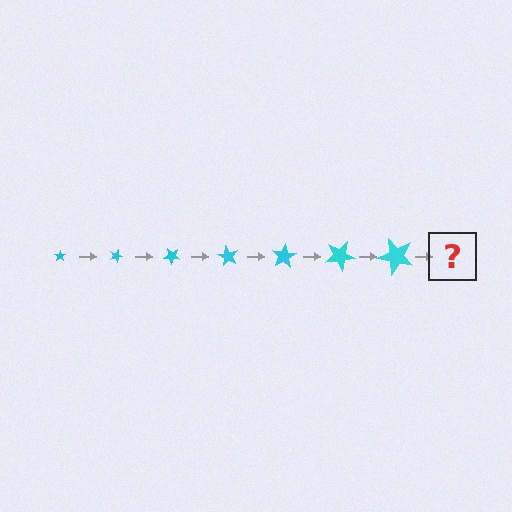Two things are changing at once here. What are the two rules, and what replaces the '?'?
The two rules are that the star grows larger each step and it rotates 20 degrees each step. The '?' should be a star, larger than the previous one and rotated 140 degrees from the start.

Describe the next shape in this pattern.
It should be a star, larger than the previous one and rotated 140 degrees from the start.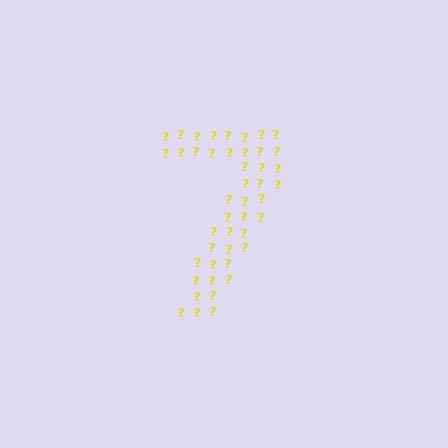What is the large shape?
The large shape is the digit 7.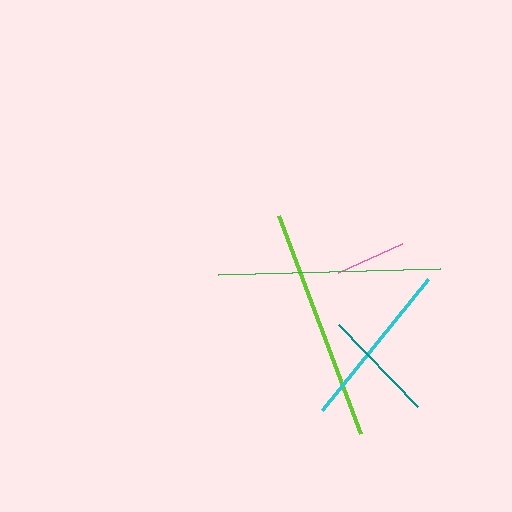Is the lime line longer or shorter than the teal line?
The lime line is longer than the teal line.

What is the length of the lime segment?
The lime segment is approximately 233 pixels long.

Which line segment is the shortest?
The pink line is the shortest at approximately 70 pixels.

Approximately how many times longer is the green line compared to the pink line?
The green line is approximately 3.2 times the length of the pink line.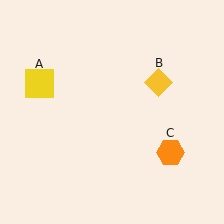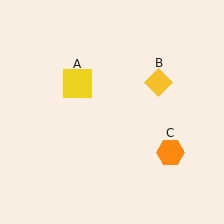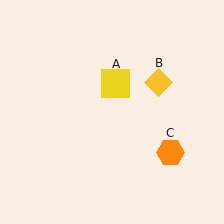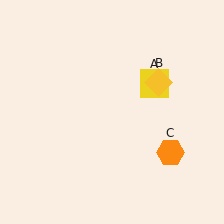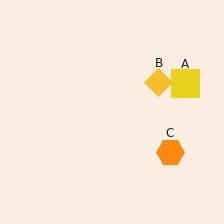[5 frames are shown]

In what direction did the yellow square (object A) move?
The yellow square (object A) moved right.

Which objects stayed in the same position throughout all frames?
Yellow diamond (object B) and orange hexagon (object C) remained stationary.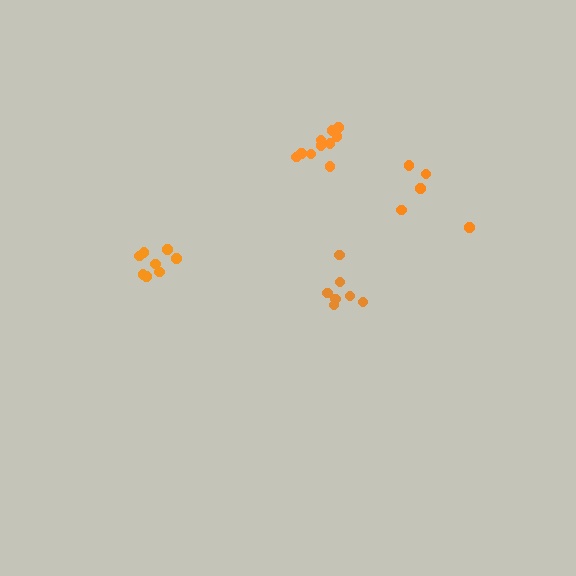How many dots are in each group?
Group 1: 7 dots, Group 2: 5 dots, Group 3: 8 dots, Group 4: 10 dots (30 total).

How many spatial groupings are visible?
There are 4 spatial groupings.